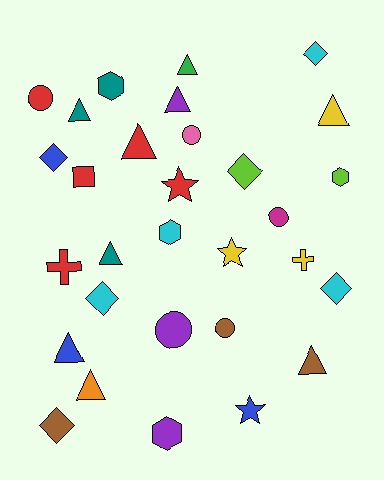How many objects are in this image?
There are 30 objects.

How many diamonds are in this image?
There are 6 diamonds.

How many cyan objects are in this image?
There are 4 cyan objects.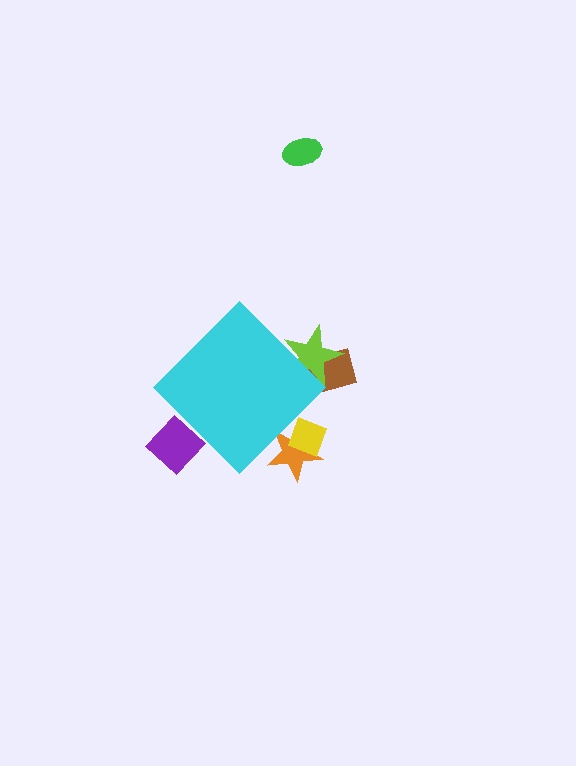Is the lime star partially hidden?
Yes, the lime star is partially hidden behind the cyan diamond.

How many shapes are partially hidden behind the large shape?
5 shapes are partially hidden.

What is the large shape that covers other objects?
A cyan diamond.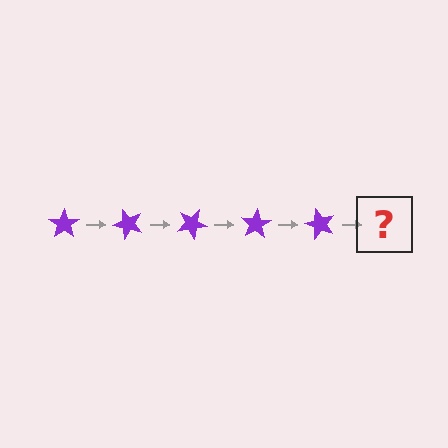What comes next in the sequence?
The next element should be a purple star rotated 250 degrees.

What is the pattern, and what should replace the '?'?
The pattern is that the star rotates 50 degrees each step. The '?' should be a purple star rotated 250 degrees.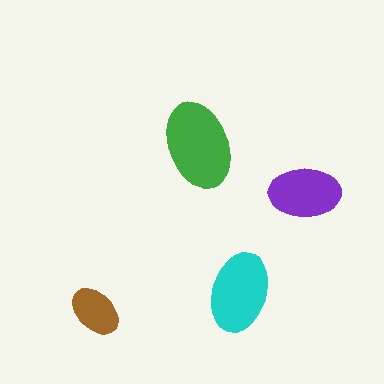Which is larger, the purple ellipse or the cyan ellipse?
The cyan one.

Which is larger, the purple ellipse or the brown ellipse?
The purple one.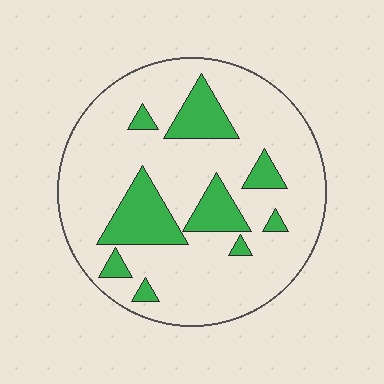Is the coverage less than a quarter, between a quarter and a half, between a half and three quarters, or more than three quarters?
Less than a quarter.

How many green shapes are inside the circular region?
9.